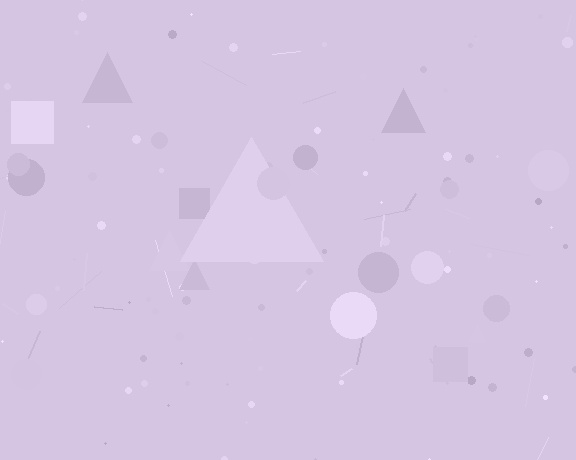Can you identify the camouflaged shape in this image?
The camouflaged shape is a triangle.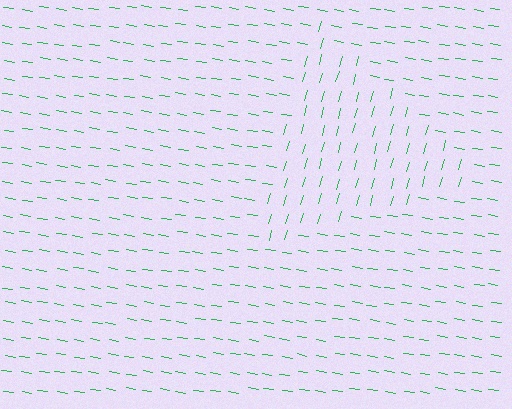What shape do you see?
I see a triangle.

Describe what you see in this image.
The image is filled with small green line segments. A triangle region in the image has lines oriented differently from the surrounding lines, creating a visible texture boundary.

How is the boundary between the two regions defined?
The boundary is defined purely by a change in line orientation (approximately 84 degrees difference). All lines are the same color and thickness.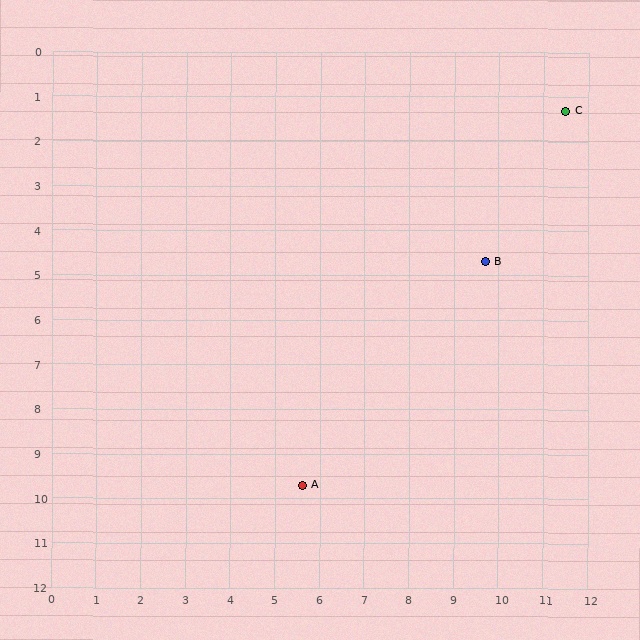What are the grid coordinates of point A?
Point A is at approximately (5.6, 9.7).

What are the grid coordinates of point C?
Point C is at approximately (11.5, 1.3).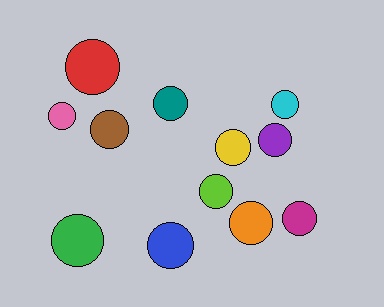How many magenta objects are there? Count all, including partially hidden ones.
There is 1 magenta object.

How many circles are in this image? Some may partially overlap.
There are 12 circles.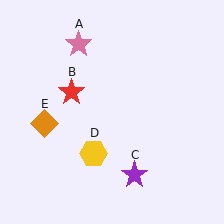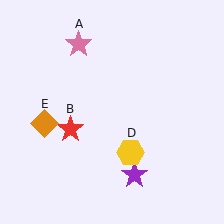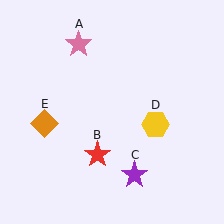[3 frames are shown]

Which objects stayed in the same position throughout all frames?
Pink star (object A) and purple star (object C) and orange diamond (object E) remained stationary.